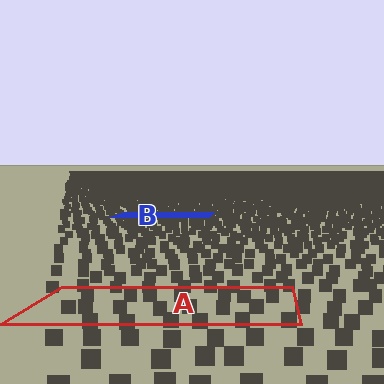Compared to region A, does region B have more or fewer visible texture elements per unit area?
Region B has more texture elements per unit area — they are packed more densely because it is farther away.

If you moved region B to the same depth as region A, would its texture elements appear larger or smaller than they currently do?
They would appear larger. At a closer depth, the same texture elements are projected at a bigger on-screen size.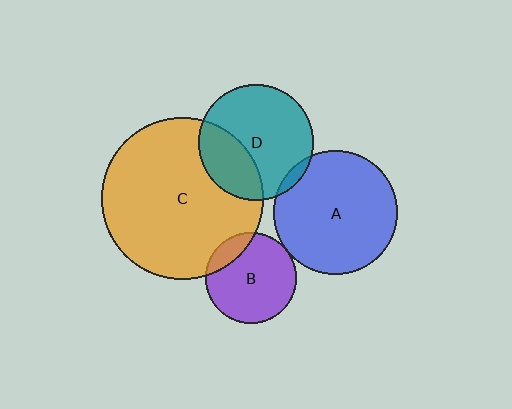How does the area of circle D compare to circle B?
Approximately 1.6 times.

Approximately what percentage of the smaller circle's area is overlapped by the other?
Approximately 5%.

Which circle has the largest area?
Circle C (orange).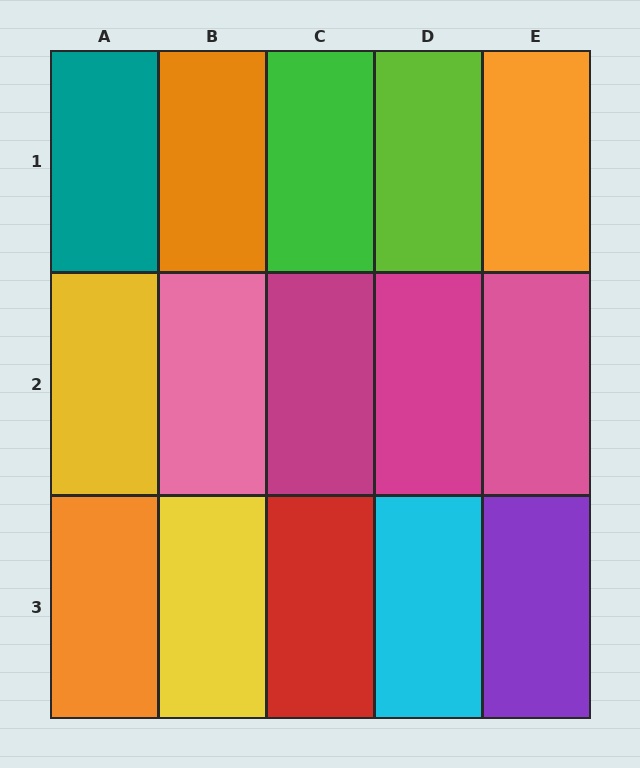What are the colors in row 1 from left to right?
Teal, orange, green, lime, orange.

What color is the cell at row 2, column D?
Magenta.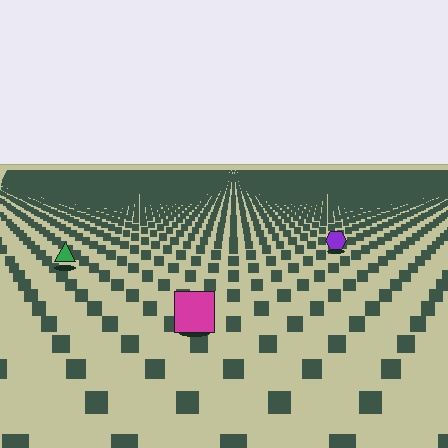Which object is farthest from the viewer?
The purple hexagon is farthest from the viewer. It appears smaller and the ground texture around it is denser.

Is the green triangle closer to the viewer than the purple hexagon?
Yes. The green triangle is closer — you can tell from the texture gradient: the ground texture is coarser near it.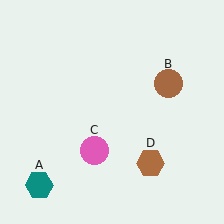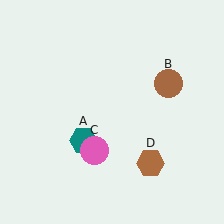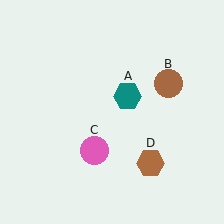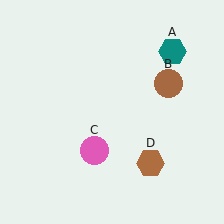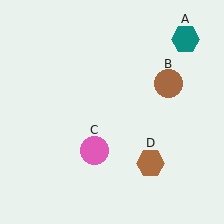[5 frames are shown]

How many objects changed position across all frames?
1 object changed position: teal hexagon (object A).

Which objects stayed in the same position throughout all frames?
Brown circle (object B) and pink circle (object C) and brown hexagon (object D) remained stationary.